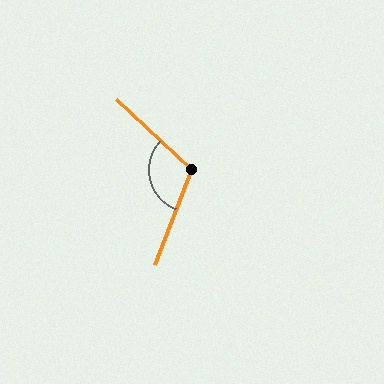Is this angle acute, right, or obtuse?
It is obtuse.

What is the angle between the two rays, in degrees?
Approximately 113 degrees.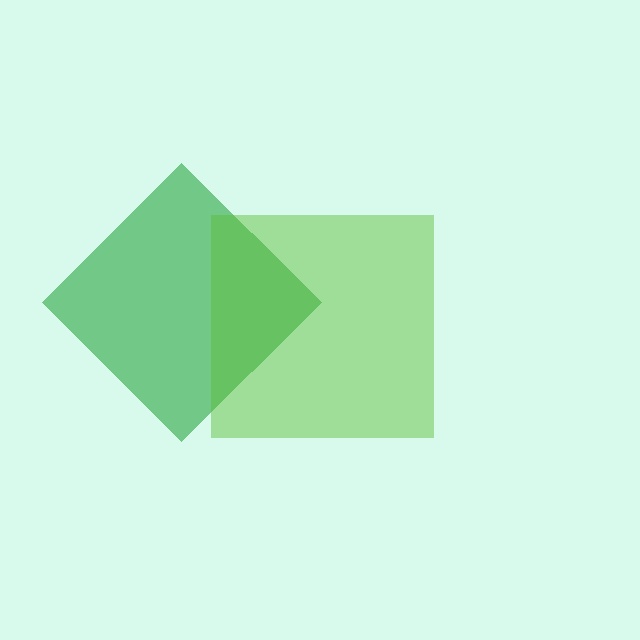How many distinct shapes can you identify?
There are 2 distinct shapes: a green diamond, a lime square.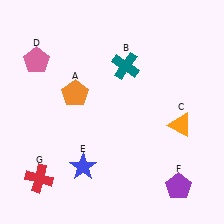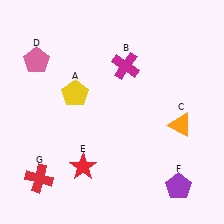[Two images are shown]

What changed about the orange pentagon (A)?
In Image 1, A is orange. In Image 2, it changed to yellow.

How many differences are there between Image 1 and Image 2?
There are 3 differences between the two images.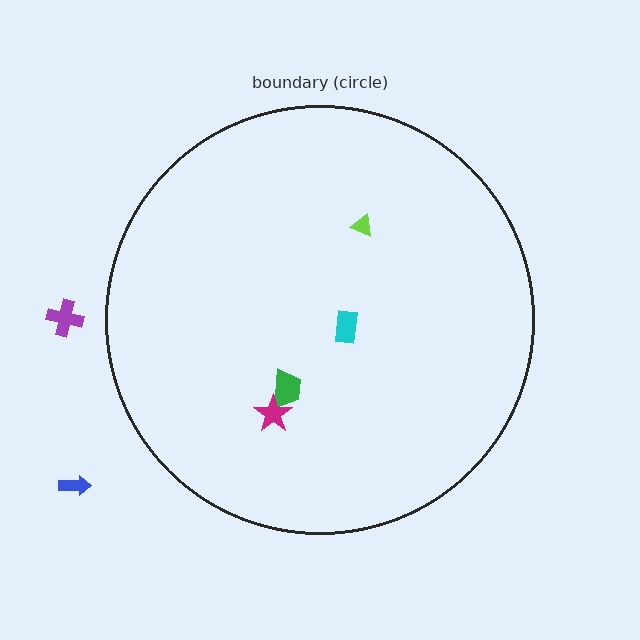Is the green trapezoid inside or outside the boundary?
Inside.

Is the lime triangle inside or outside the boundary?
Inside.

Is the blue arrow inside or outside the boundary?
Outside.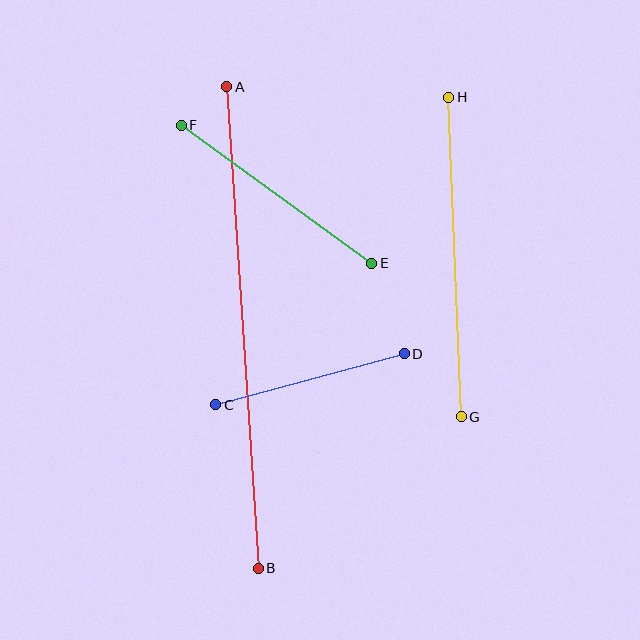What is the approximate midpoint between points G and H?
The midpoint is at approximately (455, 257) pixels.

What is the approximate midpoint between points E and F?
The midpoint is at approximately (277, 194) pixels.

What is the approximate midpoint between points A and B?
The midpoint is at approximately (243, 328) pixels.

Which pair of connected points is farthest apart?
Points A and B are farthest apart.